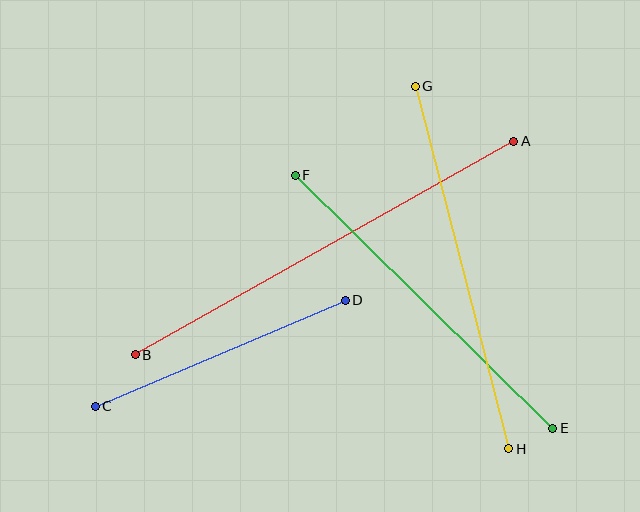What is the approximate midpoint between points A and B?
The midpoint is at approximately (324, 248) pixels.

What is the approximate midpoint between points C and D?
The midpoint is at approximately (220, 353) pixels.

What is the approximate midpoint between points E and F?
The midpoint is at approximately (424, 302) pixels.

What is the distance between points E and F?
The distance is approximately 361 pixels.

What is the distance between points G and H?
The distance is approximately 375 pixels.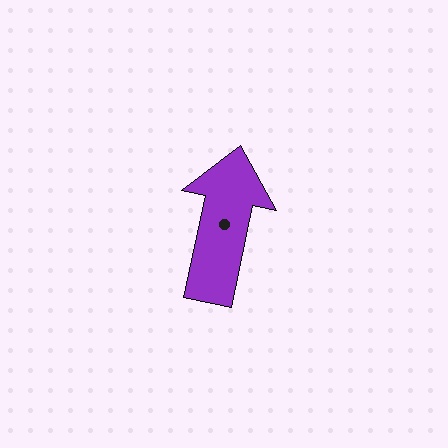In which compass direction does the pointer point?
North.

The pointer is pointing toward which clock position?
Roughly 12 o'clock.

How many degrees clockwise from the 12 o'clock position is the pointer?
Approximately 12 degrees.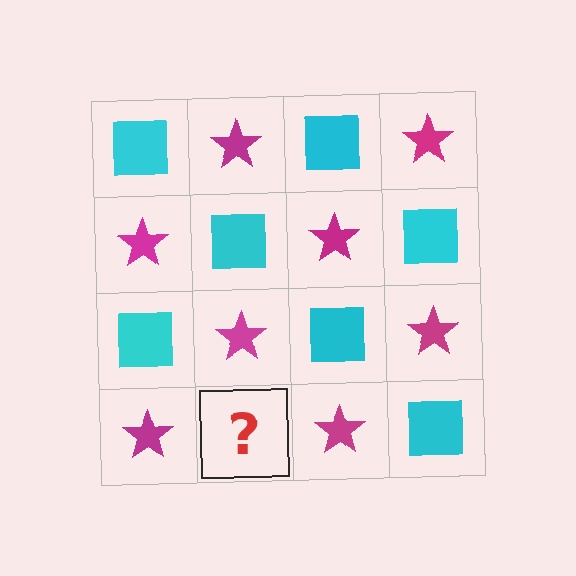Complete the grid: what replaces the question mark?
The question mark should be replaced with a cyan square.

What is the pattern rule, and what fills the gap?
The rule is that it alternates cyan square and magenta star in a checkerboard pattern. The gap should be filled with a cyan square.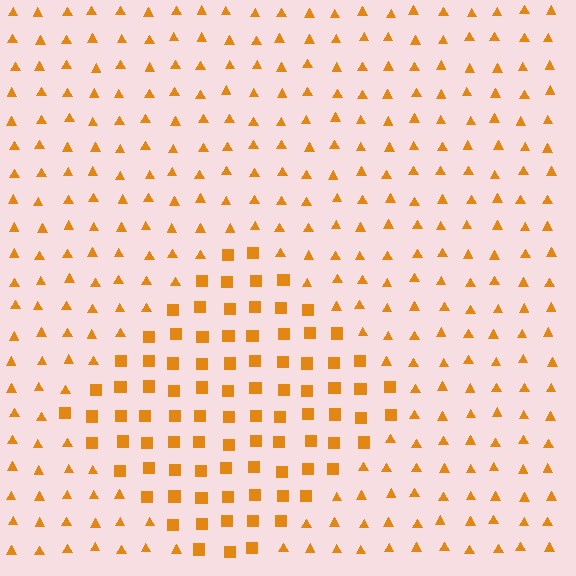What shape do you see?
I see a diamond.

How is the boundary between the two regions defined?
The boundary is defined by a change in element shape: squares inside vs. triangles outside. All elements share the same color and spacing.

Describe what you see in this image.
The image is filled with small orange elements arranged in a uniform grid. A diamond-shaped region contains squares, while the surrounding area contains triangles. The boundary is defined purely by the change in element shape.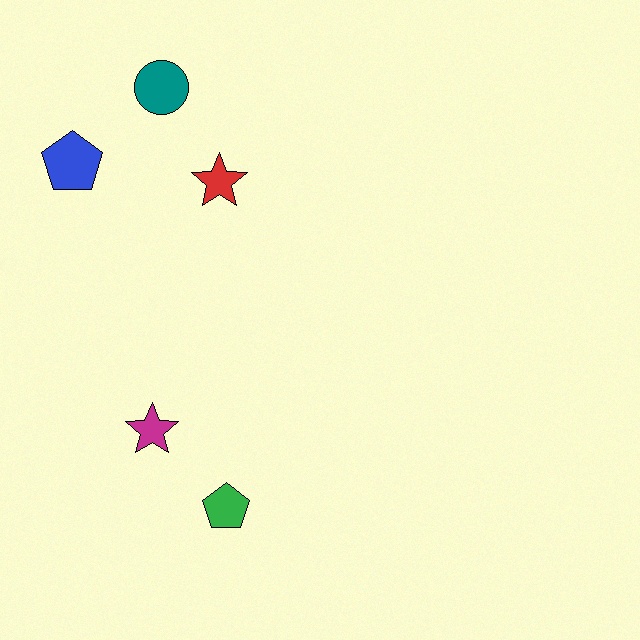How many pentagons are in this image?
There are 2 pentagons.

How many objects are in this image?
There are 5 objects.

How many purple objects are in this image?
There are no purple objects.